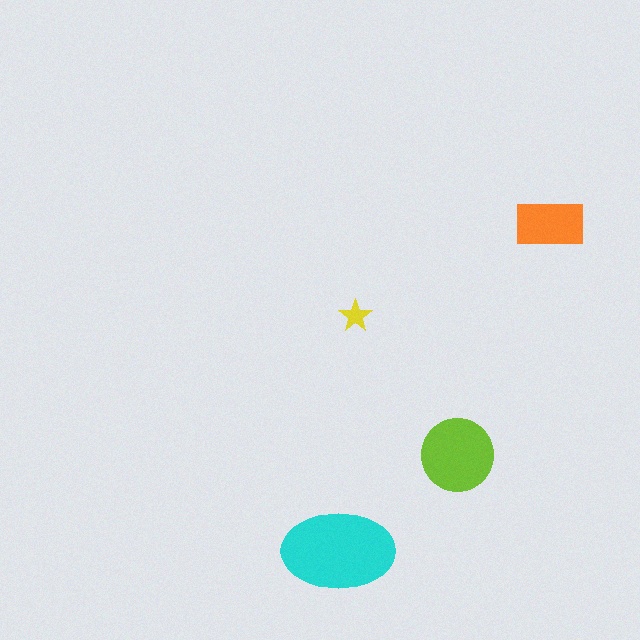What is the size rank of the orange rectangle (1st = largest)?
3rd.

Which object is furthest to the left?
The cyan ellipse is leftmost.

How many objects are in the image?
There are 4 objects in the image.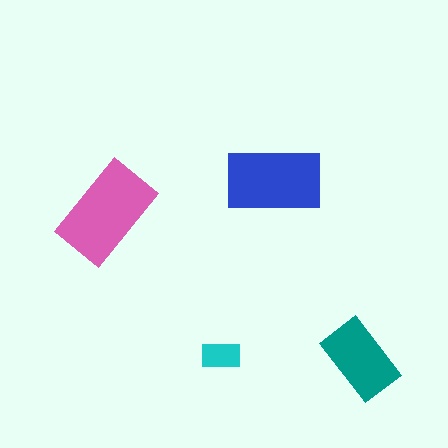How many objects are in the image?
There are 4 objects in the image.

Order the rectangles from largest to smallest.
the pink one, the blue one, the teal one, the cyan one.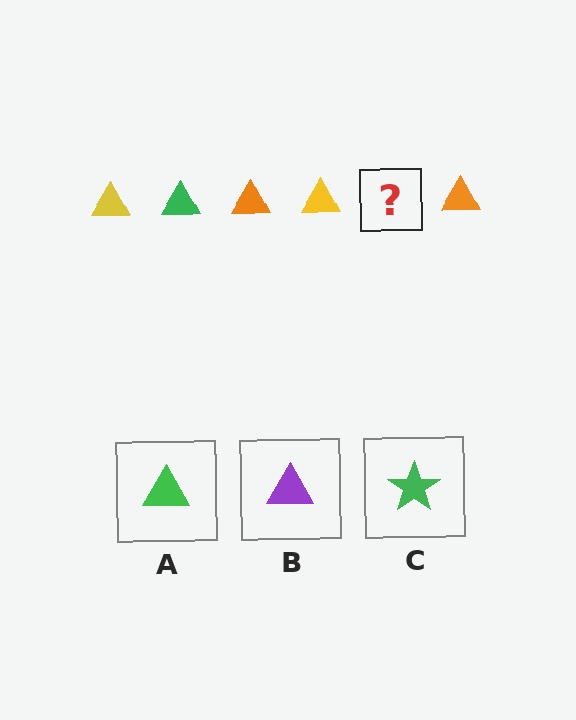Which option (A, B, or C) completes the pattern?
A.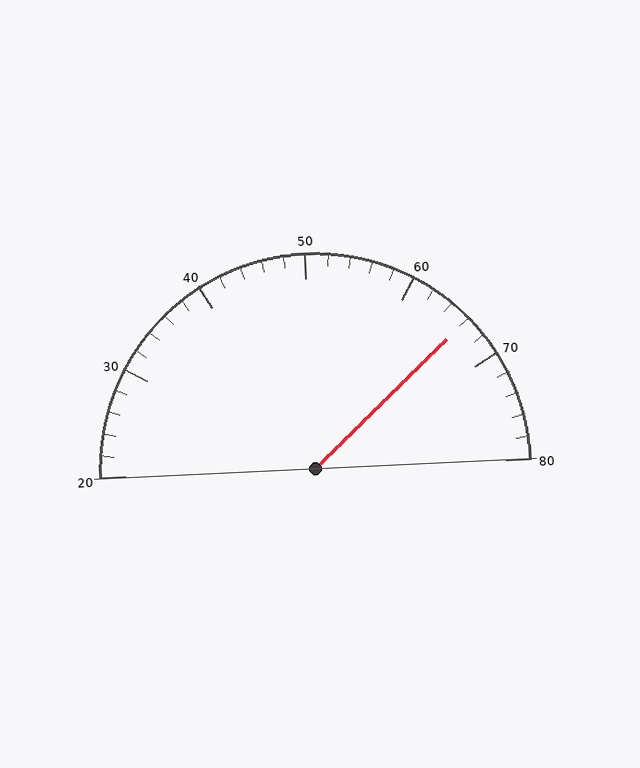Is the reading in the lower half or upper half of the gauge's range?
The reading is in the upper half of the range (20 to 80).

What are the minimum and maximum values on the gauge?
The gauge ranges from 20 to 80.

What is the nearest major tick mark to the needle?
The nearest major tick mark is 70.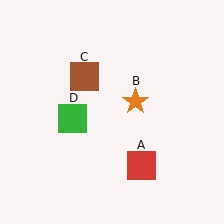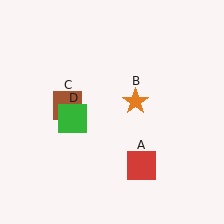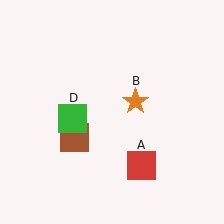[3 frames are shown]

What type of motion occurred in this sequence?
The brown square (object C) rotated counterclockwise around the center of the scene.